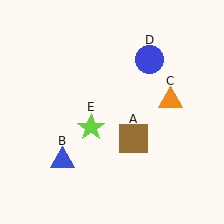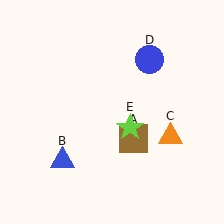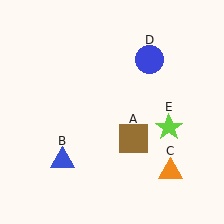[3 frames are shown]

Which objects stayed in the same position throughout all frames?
Brown square (object A) and blue triangle (object B) and blue circle (object D) remained stationary.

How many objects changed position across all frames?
2 objects changed position: orange triangle (object C), lime star (object E).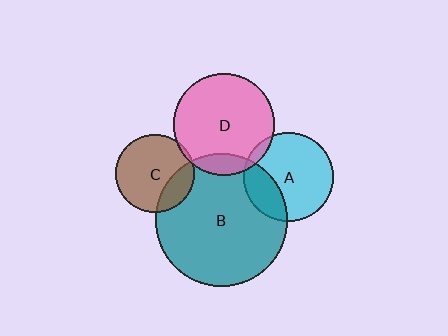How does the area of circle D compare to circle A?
Approximately 1.3 times.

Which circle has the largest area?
Circle B (teal).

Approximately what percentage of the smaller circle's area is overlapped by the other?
Approximately 25%.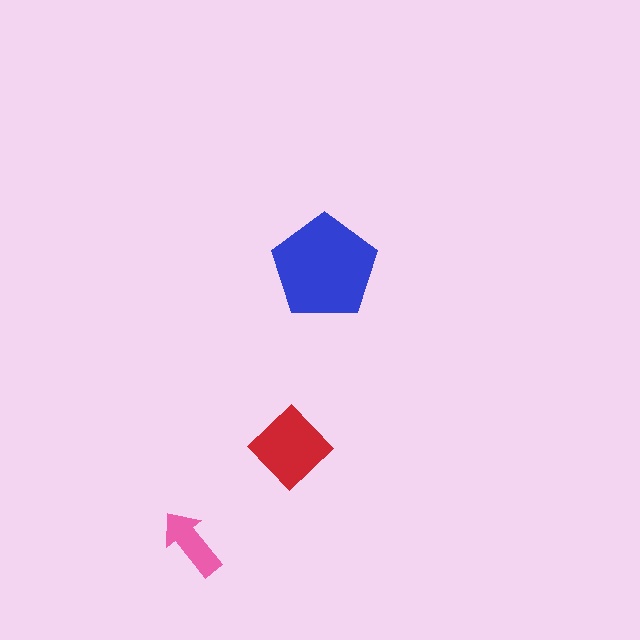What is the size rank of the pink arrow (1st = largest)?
3rd.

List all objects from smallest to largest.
The pink arrow, the red diamond, the blue pentagon.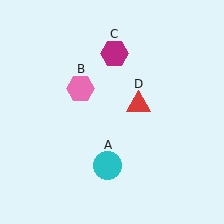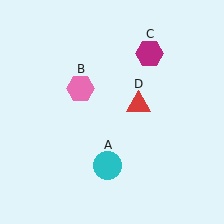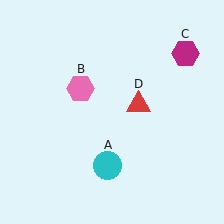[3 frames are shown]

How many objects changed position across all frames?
1 object changed position: magenta hexagon (object C).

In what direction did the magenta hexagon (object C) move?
The magenta hexagon (object C) moved right.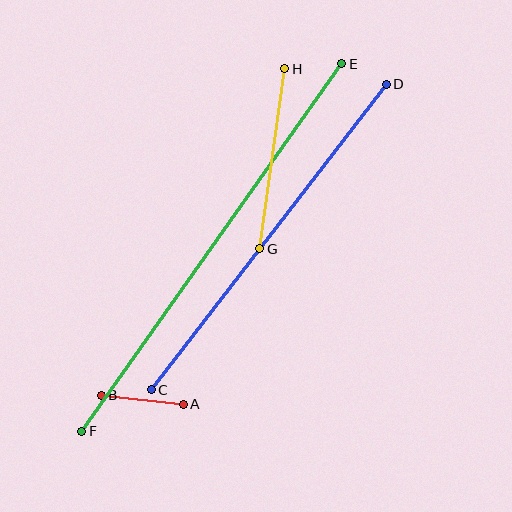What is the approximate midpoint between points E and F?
The midpoint is at approximately (212, 248) pixels.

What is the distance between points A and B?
The distance is approximately 82 pixels.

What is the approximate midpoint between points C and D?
The midpoint is at approximately (269, 237) pixels.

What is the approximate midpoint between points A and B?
The midpoint is at approximately (142, 400) pixels.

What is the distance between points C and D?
The distance is approximately 386 pixels.